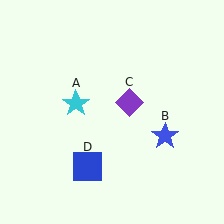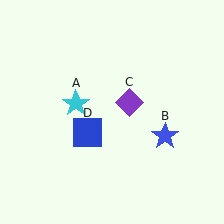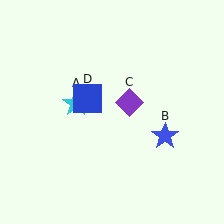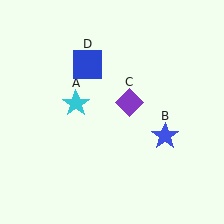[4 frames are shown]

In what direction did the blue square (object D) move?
The blue square (object D) moved up.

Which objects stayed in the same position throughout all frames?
Cyan star (object A) and blue star (object B) and purple diamond (object C) remained stationary.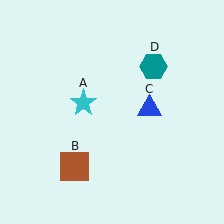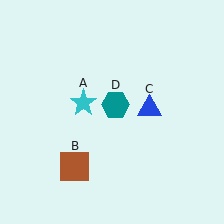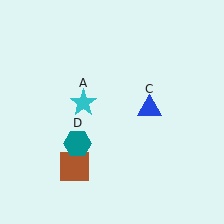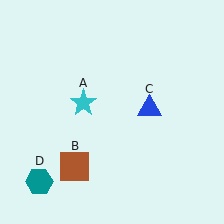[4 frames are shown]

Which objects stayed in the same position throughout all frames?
Cyan star (object A) and brown square (object B) and blue triangle (object C) remained stationary.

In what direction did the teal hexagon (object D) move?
The teal hexagon (object D) moved down and to the left.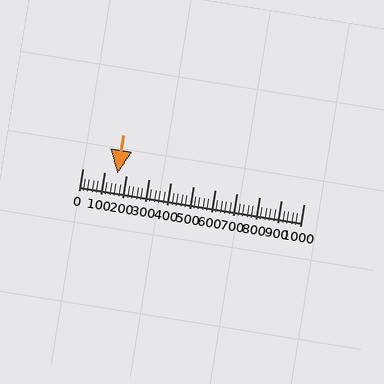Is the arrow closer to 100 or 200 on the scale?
The arrow is closer to 200.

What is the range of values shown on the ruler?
The ruler shows values from 0 to 1000.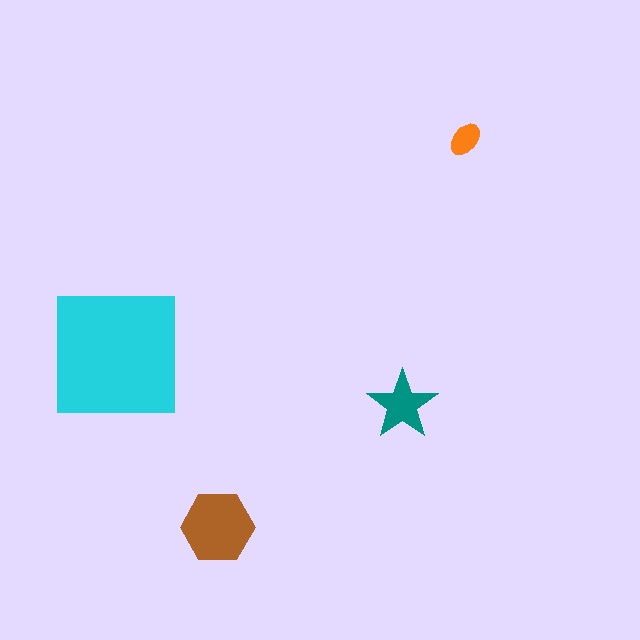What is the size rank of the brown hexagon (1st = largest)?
2nd.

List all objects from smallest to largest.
The orange ellipse, the teal star, the brown hexagon, the cyan square.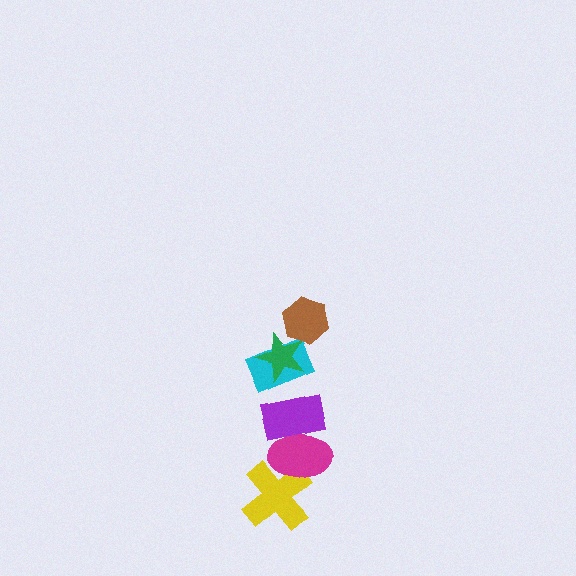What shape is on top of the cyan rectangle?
The green star is on top of the cyan rectangle.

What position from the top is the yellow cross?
The yellow cross is 6th from the top.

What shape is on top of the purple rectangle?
The cyan rectangle is on top of the purple rectangle.